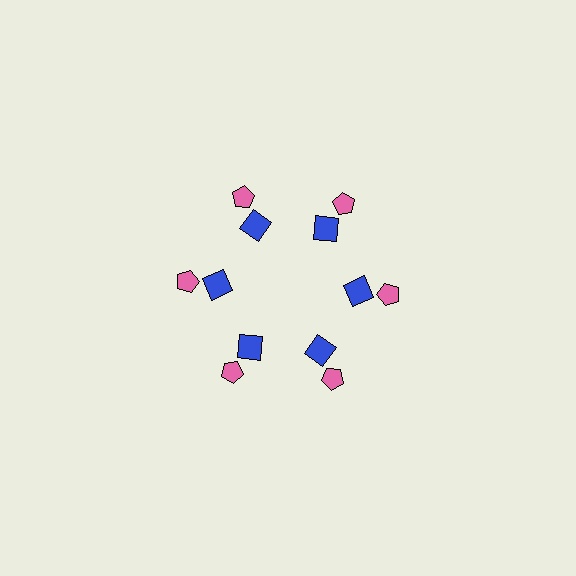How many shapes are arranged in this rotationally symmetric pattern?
There are 12 shapes, arranged in 6 groups of 2.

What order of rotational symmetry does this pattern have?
This pattern has 6-fold rotational symmetry.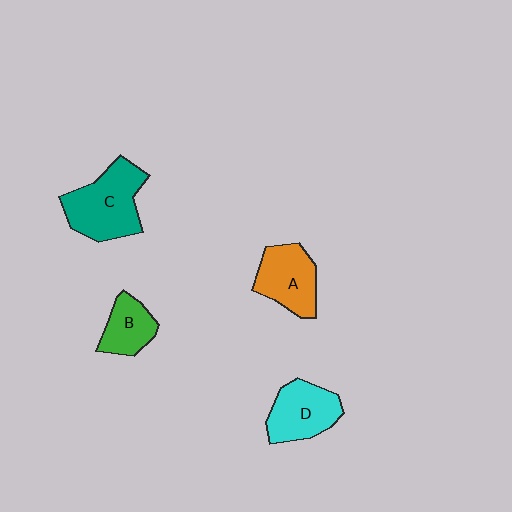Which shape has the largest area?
Shape C (teal).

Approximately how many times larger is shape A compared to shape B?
Approximately 1.4 times.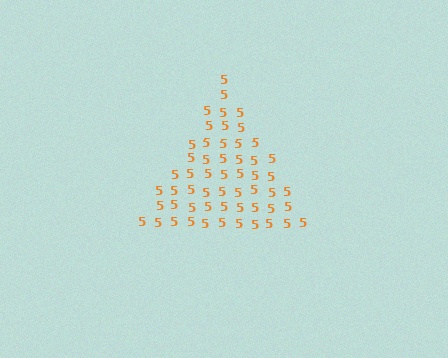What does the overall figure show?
The overall figure shows a triangle.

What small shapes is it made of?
It is made of small digit 5's.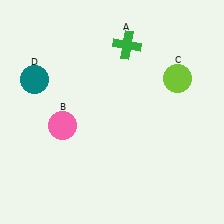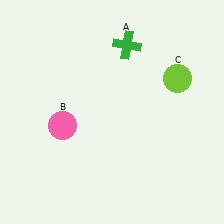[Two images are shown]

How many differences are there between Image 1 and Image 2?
There is 1 difference between the two images.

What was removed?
The teal circle (D) was removed in Image 2.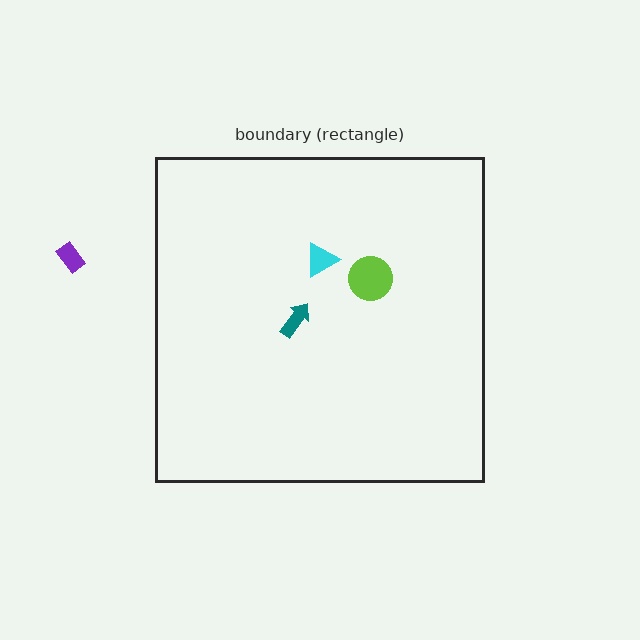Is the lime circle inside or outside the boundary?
Inside.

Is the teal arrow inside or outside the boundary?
Inside.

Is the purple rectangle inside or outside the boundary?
Outside.